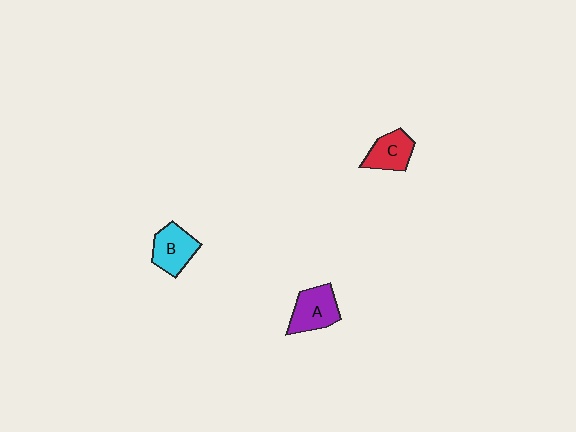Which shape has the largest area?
Shape A (purple).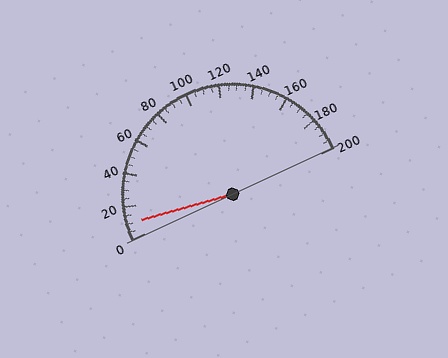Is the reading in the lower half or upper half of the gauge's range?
The reading is in the lower half of the range (0 to 200).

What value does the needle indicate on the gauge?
The needle indicates approximately 10.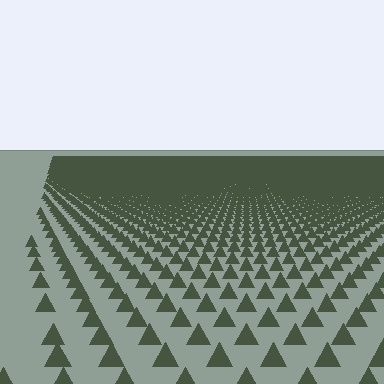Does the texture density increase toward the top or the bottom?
Density increases toward the top.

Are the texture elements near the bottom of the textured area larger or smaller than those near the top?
Larger. Near the bottom, elements are closer to the viewer and appear at a bigger on-screen size.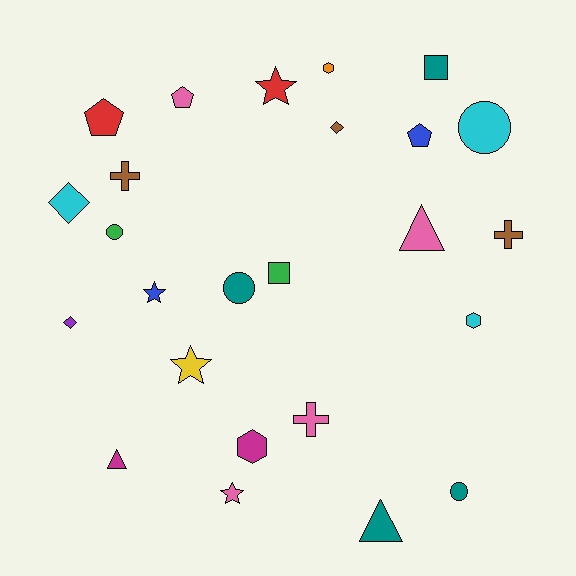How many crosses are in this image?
There are 3 crosses.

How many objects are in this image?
There are 25 objects.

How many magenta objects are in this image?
There are 2 magenta objects.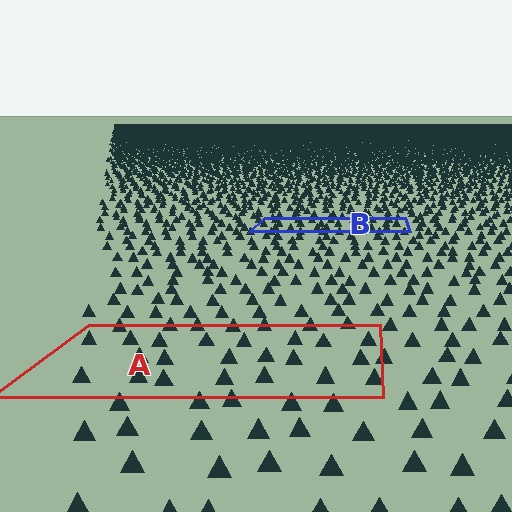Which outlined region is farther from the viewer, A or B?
Region B is farther from the viewer — the texture elements inside it appear smaller and more densely packed.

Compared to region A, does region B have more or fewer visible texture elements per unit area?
Region B has more texture elements per unit area — they are packed more densely because it is farther away.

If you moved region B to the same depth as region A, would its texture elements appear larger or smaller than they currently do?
They would appear larger. At a closer depth, the same texture elements are projected at a bigger on-screen size.